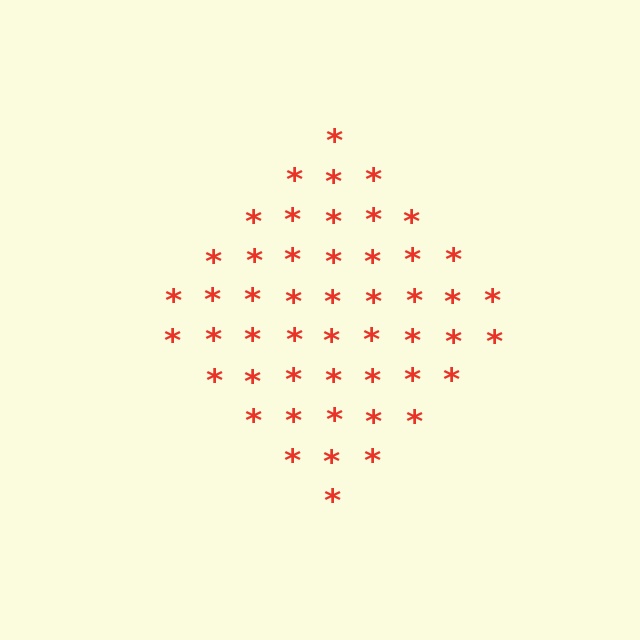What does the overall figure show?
The overall figure shows a diamond.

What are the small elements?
The small elements are asterisks.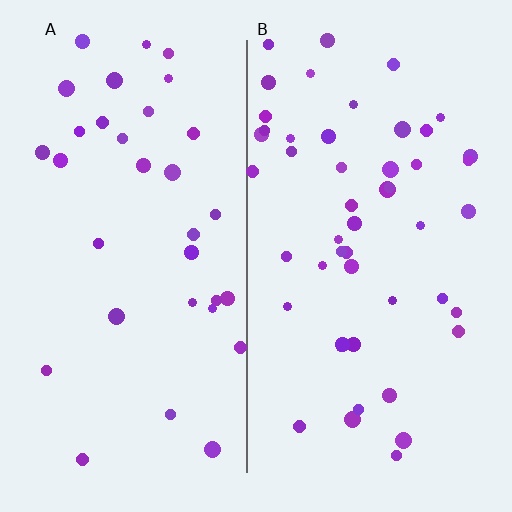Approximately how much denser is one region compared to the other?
Approximately 1.5× — region B over region A.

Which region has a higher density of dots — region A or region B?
B (the right).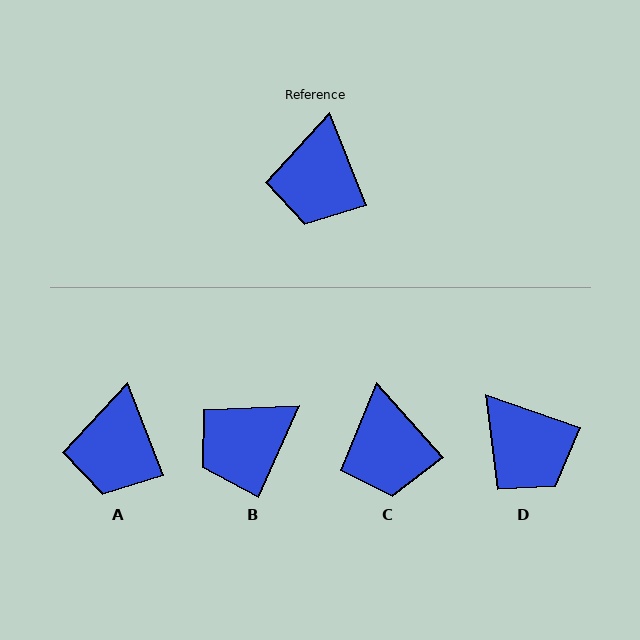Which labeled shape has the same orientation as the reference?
A.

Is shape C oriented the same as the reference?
No, it is off by about 20 degrees.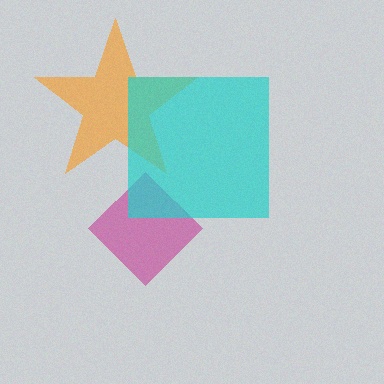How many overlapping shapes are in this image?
There are 3 overlapping shapes in the image.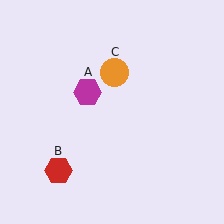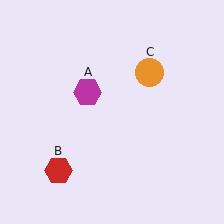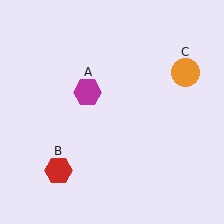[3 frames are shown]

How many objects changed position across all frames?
1 object changed position: orange circle (object C).